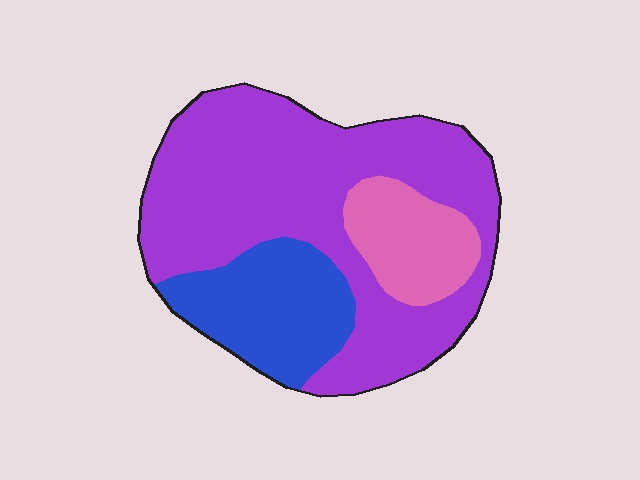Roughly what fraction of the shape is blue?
Blue covers 22% of the shape.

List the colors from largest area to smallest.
From largest to smallest: purple, blue, pink.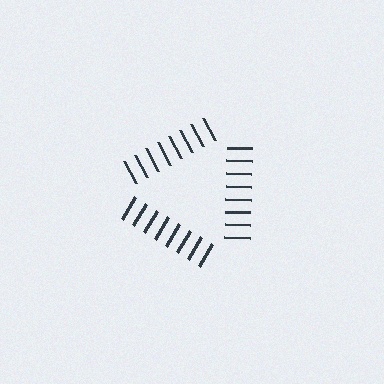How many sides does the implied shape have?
3 sides — the line-ends trace a triangle.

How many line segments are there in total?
24 — 8 along each of the 3 edges.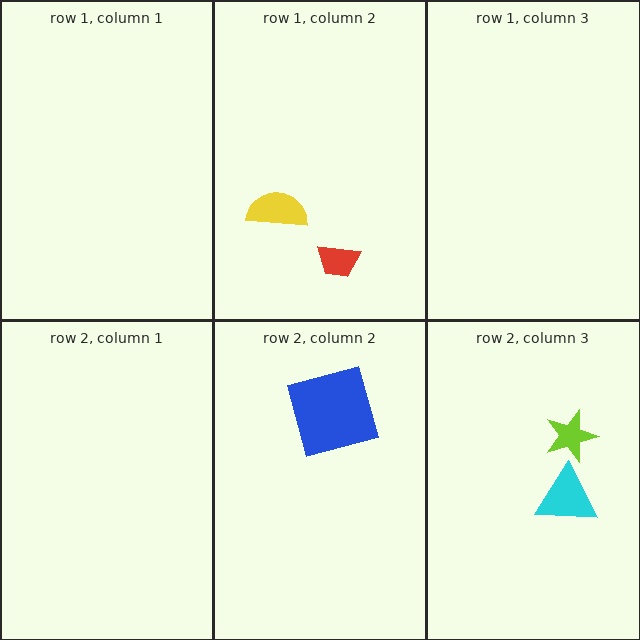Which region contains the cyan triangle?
The row 2, column 3 region.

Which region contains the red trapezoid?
The row 1, column 2 region.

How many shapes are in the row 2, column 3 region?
2.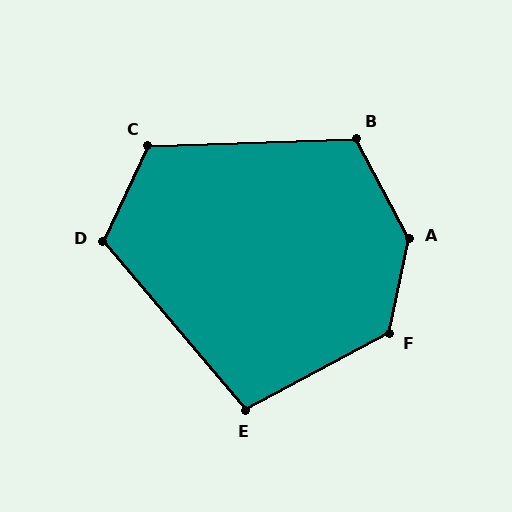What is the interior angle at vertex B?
Approximately 116 degrees (obtuse).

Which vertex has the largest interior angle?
A, at approximately 140 degrees.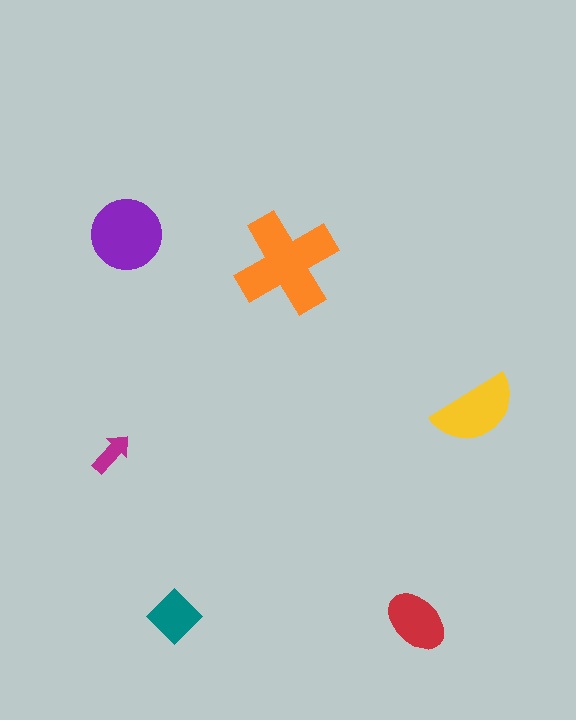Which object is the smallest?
The magenta arrow.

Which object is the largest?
The orange cross.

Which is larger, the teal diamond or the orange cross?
The orange cross.